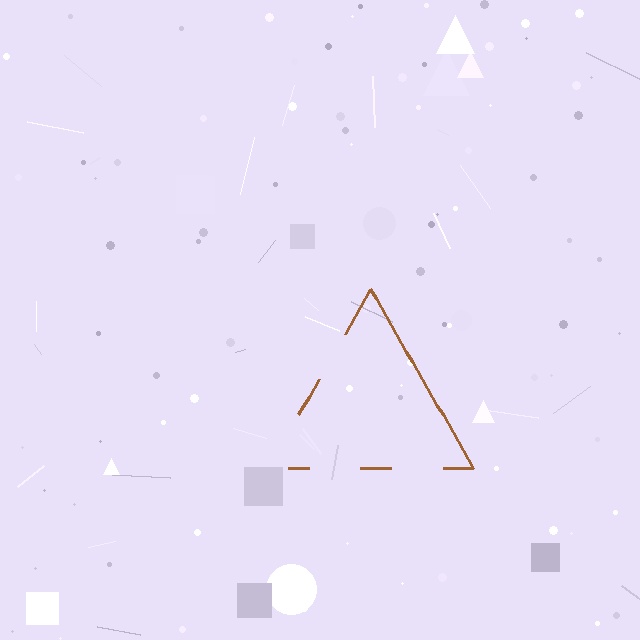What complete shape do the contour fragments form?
The contour fragments form a triangle.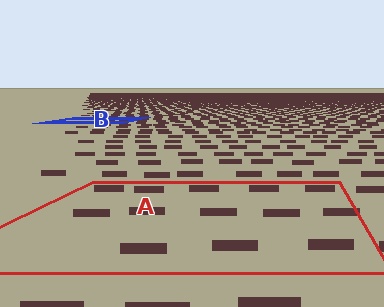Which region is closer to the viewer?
Region A is closer. The texture elements there are larger and more spread out.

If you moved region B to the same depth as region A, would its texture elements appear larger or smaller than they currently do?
They would appear larger. At a closer depth, the same texture elements are projected at a bigger on-screen size.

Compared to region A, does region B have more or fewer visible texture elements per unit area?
Region B has more texture elements per unit area — they are packed more densely because it is farther away.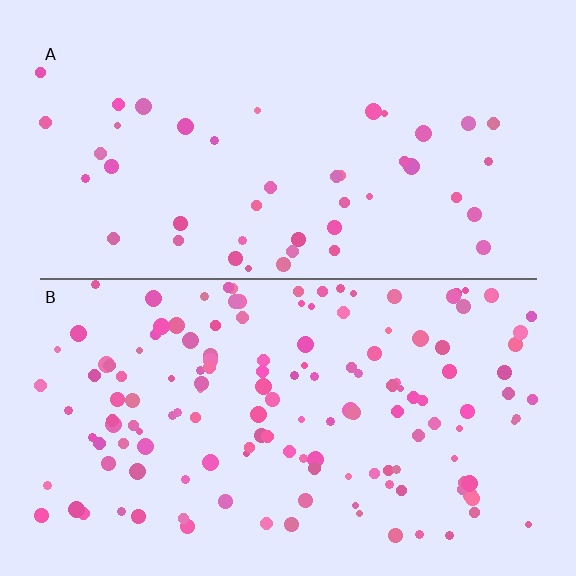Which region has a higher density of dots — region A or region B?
B (the bottom).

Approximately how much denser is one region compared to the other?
Approximately 3.2× — region B over region A.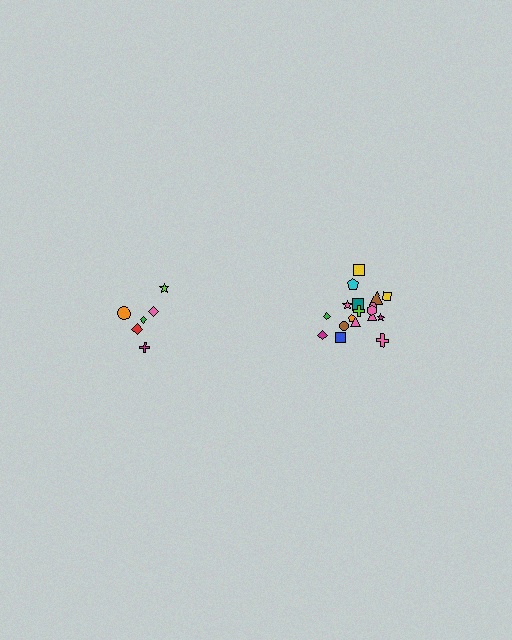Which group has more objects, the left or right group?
The right group.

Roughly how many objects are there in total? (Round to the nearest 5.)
Roughly 25 objects in total.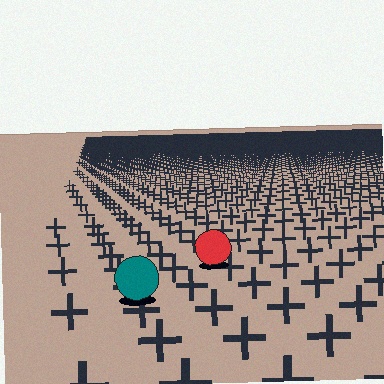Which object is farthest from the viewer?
The red circle is farthest from the viewer. It appears smaller and the ground texture around it is denser.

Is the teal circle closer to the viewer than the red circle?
Yes. The teal circle is closer — you can tell from the texture gradient: the ground texture is coarser near it.